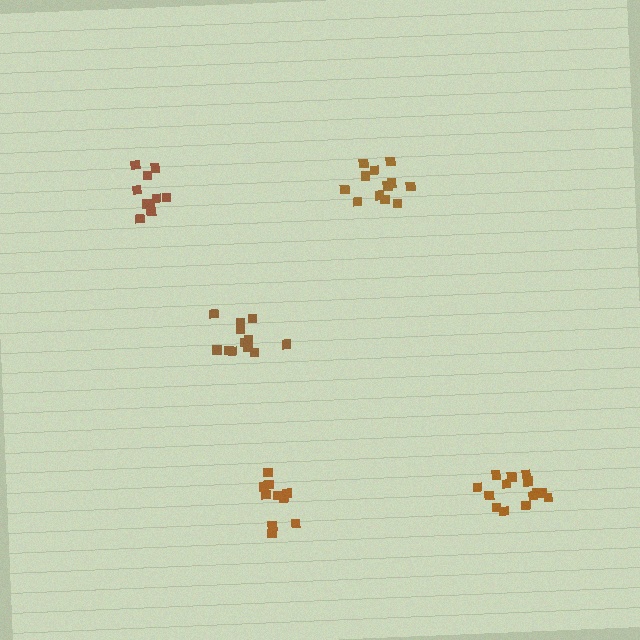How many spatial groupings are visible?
There are 5 spatial groupings.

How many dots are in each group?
Group 1: 14 dots, Group 2: 10 dots, Group 3: 12 dots, Group 4: 12 dots, Group 5: 10 dots (58 total).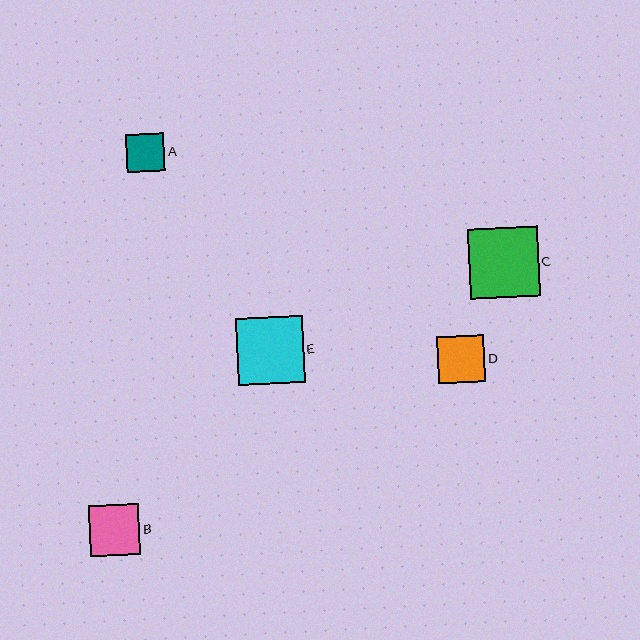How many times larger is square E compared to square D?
Square E is approximately 1.4 times the size of square D.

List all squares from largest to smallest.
From largest to smallest: C, E, B, D, A.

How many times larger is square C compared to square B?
Square C is approximately 1.4 times the size of square B.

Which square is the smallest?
Square A is the smallest with a size of approximately 38 pixels.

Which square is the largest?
Square C is the largest with a size of approximately 70 pixels.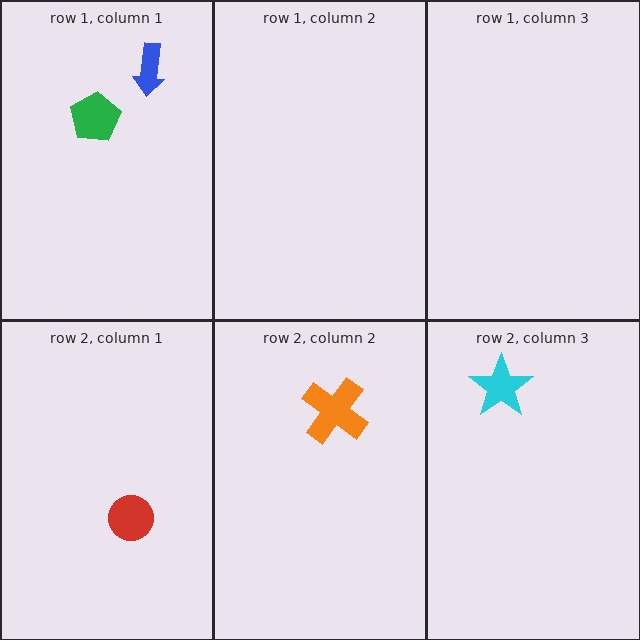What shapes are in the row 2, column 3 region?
The cyan star.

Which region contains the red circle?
The row 2, column 1 region.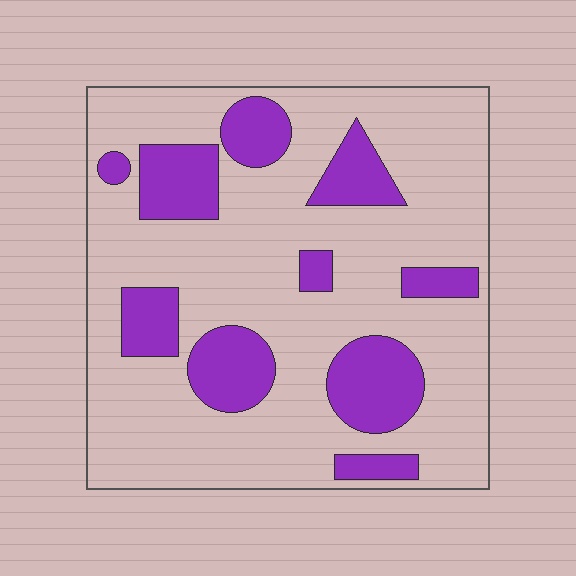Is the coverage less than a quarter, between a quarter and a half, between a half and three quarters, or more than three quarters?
Less than a quarter.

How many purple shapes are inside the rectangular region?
10.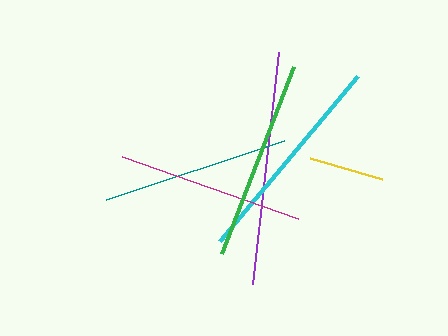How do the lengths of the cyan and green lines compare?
The cyan and green lines are approximately the same length.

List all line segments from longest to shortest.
From longest to shortest: purple, cyan, green, teal, magenta, yellow.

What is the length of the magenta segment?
The magenta segment is approximately 186 pixels long.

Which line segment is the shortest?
The yellow line is the shortest at approximately 75 pixels.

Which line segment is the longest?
The purple line is the longest at approximately 233 pixels.